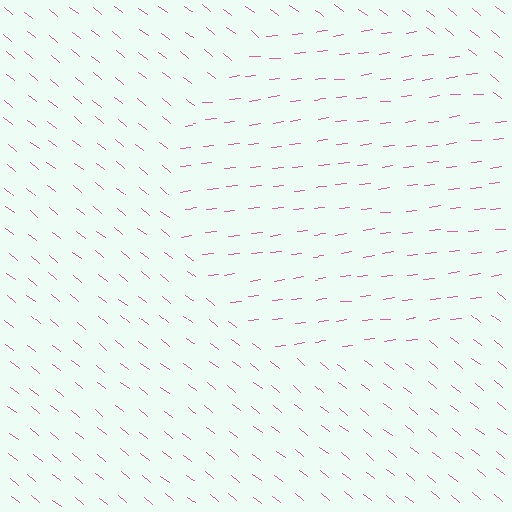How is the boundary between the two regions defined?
The boundary is defined purely by a change in line orientation (approximately 45 degrees difference). All lines are the same color and thickness.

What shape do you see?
I see a circle.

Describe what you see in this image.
The image is filled with small pink line segments. A circle region in the image has lines oriented differently from the surrounding lines, creating a visible texture boundary.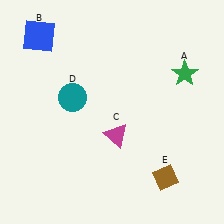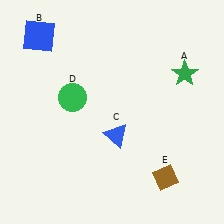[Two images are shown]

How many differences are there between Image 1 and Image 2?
There are 2 differences between the two images.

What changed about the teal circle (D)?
In Image 1, D is teal. In Image 2, it changed to green.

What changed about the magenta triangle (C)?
In Image 1, C is magenta. In Image 2, it changed to blue.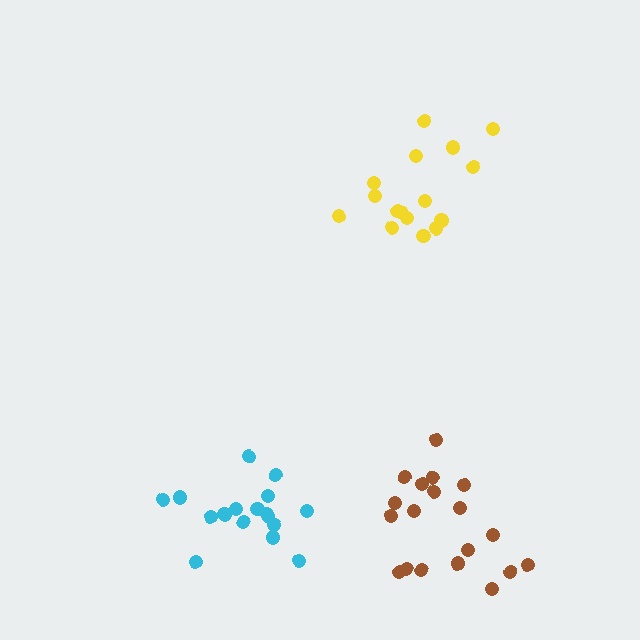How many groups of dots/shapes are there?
There are 3 groups.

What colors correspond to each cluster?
The clusters are colored: brown, yellow, cyan.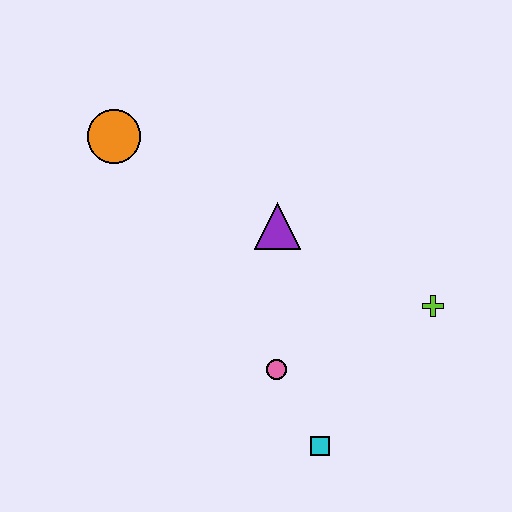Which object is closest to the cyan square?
The pink circle is closest to the cyan square.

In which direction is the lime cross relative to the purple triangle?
The lime cross is to the right of the purple triangle.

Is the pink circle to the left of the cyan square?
Yes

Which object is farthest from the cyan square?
The orange circle is farthest from the cyan square.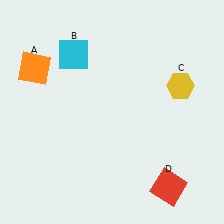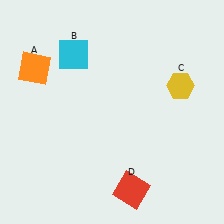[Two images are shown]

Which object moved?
The red square (D) moved left.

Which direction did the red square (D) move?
The red square (D) moved left.